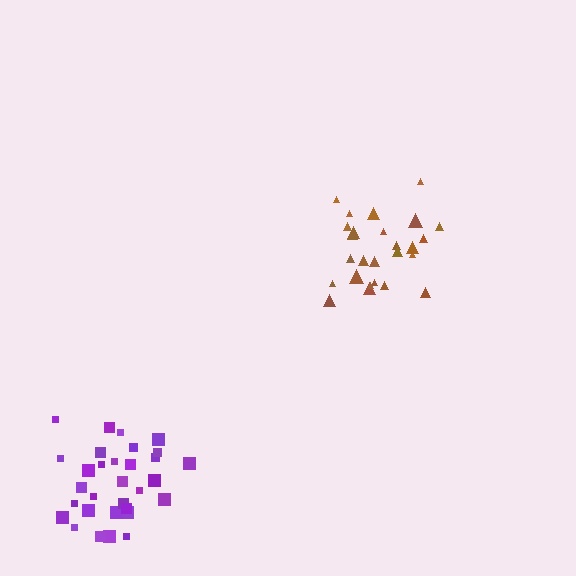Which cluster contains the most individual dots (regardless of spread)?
Purple (31).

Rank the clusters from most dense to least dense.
purple, brown.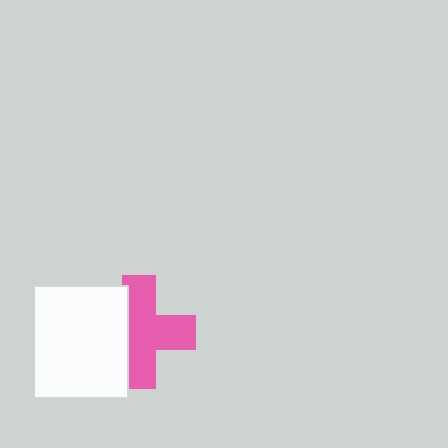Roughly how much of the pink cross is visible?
Most of it is visible (roughly 67%).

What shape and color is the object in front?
The object in front is a white rectangle.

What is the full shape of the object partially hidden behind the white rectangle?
The partially hidden object is a pink cross.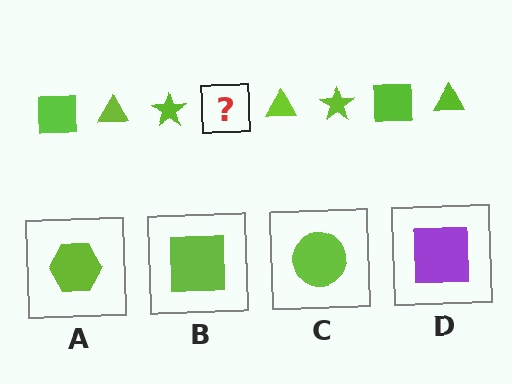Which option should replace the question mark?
Option B.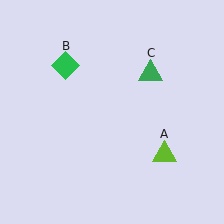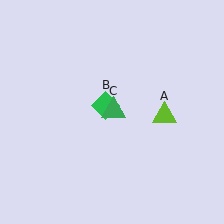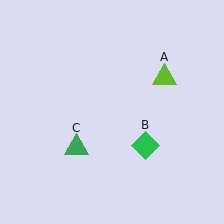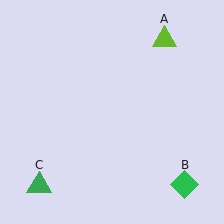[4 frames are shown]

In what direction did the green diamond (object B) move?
The green diamond (object B) moved down and to the right.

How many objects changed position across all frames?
3 objects changed position: lime triangle (object A), green diamond (object B), green triangle (object C).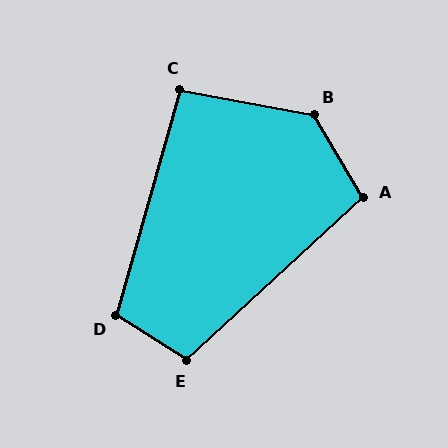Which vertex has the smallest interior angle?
C, at approximately 95 degrees.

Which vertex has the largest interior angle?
B, at approximately 131 degrees.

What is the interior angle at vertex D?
Approximately 107 degrees (obtuse).